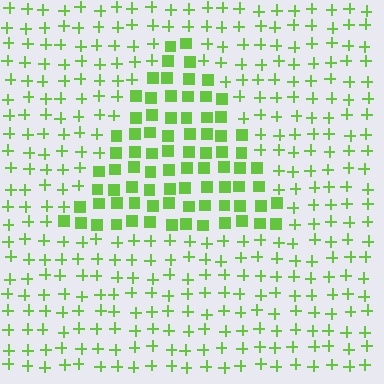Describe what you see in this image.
The image is filled with small lime elements arranged in a uniform grid. A triangle-shaped region contains squares, while the surrounding area contains plus signs. The boundary is defined purely by the change in element shape.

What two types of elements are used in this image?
The image uses squares inside the triangle region and plus signs outside it.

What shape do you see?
I see a triangle.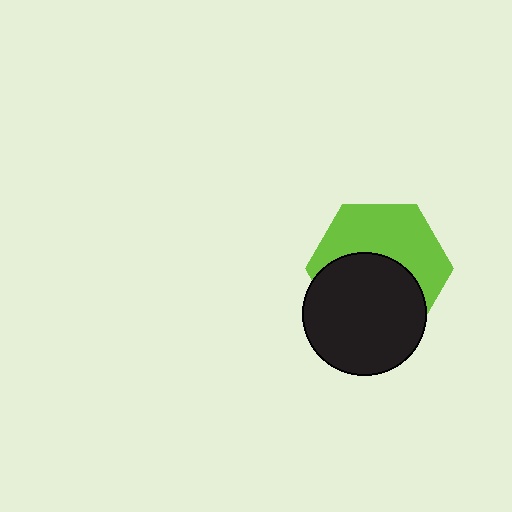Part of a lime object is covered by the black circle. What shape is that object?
It is a hexagon.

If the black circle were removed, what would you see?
You would see the complete lime hexagon.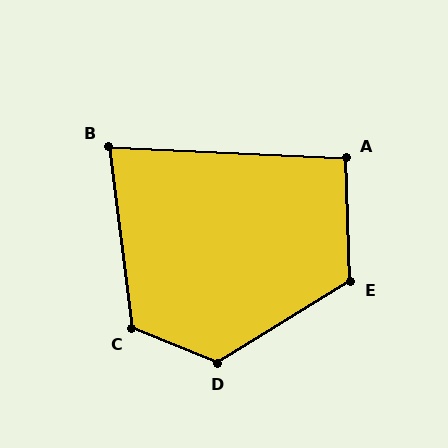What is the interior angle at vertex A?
Approximately 95 degrees (approximately right).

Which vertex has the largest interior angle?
D, at approximately 126 degrees.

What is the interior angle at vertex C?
Approximately 119 degrees (obtuse).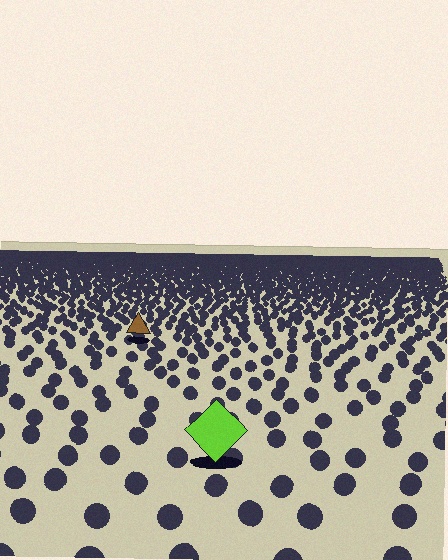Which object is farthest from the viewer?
The brown triangle is farthest from the viewer. It appears smaller and the ground texture around it is denser.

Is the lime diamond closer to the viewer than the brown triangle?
Yes. The lime diamond is closer — you can tell from the texture gradient: the ground texture is coarser near it.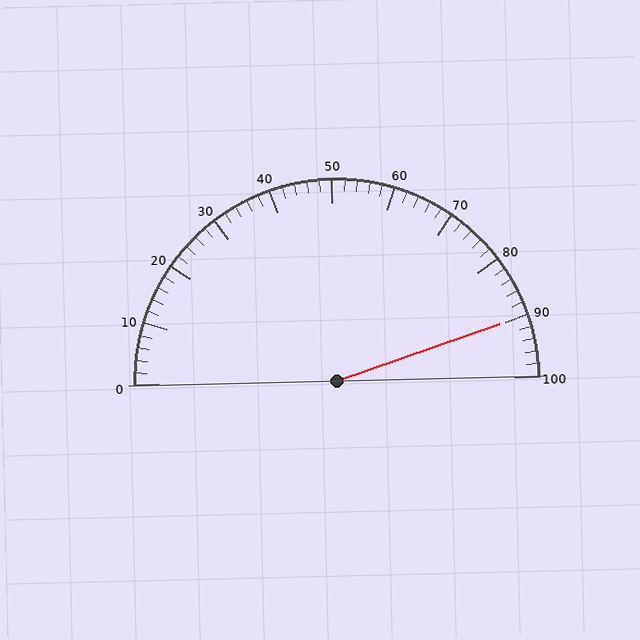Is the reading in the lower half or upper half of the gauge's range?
The reading is in the upper half of the range (0 to 100).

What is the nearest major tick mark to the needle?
The nearest major tick mark is 90.